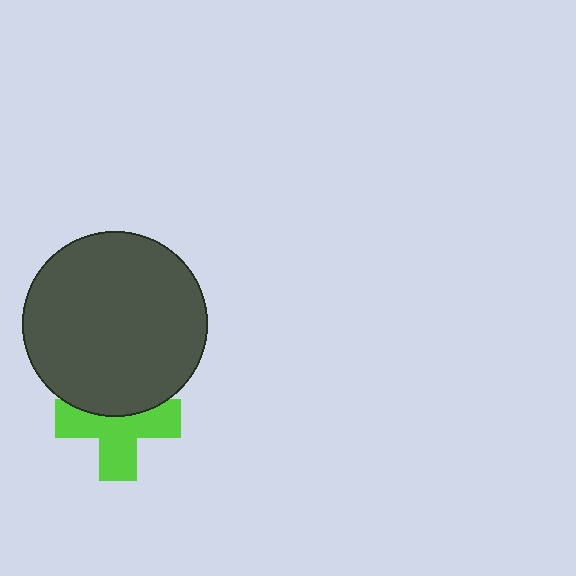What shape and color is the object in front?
The object in front is a dark gray circle.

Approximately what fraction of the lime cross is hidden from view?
Roughly 36% of the lime cross is hidden behind the dark gray circle.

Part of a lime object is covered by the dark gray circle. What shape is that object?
It is a cross.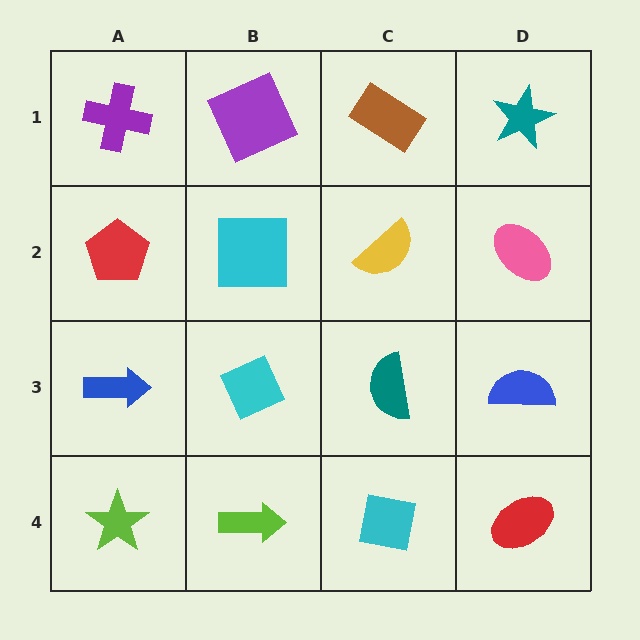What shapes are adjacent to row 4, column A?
A blue arrow (row 3, column A), a lime arrow (row 4, column B).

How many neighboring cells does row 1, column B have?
3.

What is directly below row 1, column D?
A pink ellipse.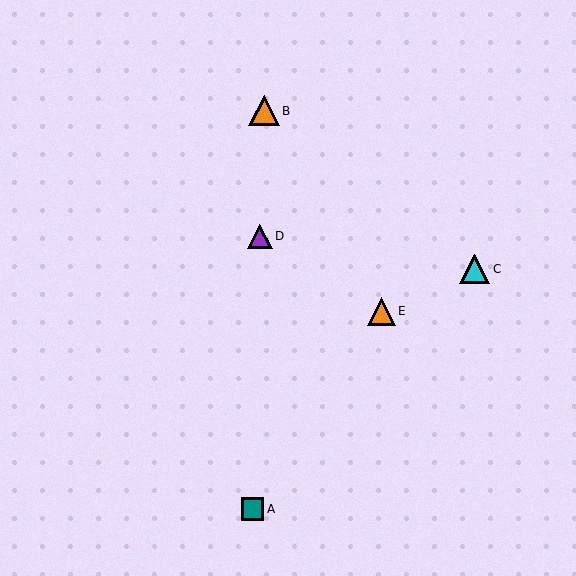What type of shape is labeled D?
Shape D is a purple triangle.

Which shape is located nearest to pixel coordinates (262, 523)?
The teal square (labeled A) at (253, 509) is nearest to that location.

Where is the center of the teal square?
The center of the teal square is at (253, 509).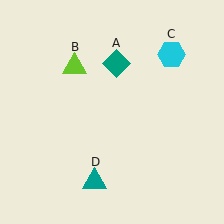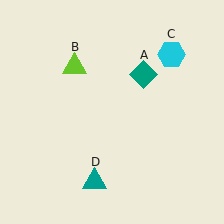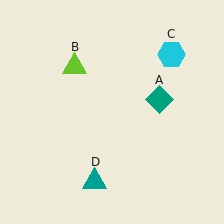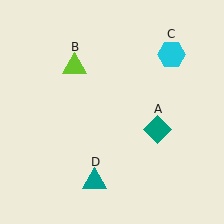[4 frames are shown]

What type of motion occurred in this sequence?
The teal diamond (object A) rotated clockwise around the center of the scene.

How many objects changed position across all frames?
1 object changed position: teal diamond (object A).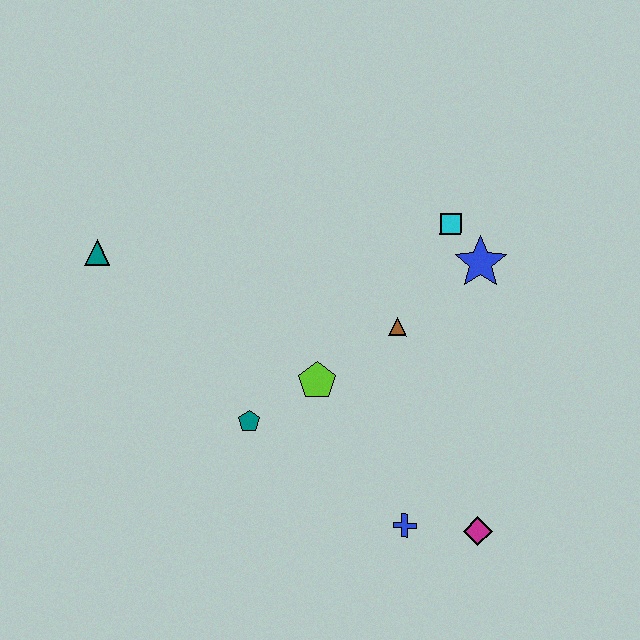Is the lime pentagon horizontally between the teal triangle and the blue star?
Yes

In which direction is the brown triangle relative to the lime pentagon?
The brown triangle is to the right of the lime pentagon.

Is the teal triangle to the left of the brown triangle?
Yes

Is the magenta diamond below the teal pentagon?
Yes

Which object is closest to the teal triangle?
The teal pentagon is closest to the teal triangle.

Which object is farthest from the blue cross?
The teal triangle is farthest from the blue cross.